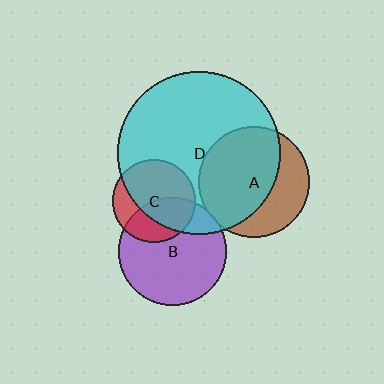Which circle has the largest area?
Circle D (cyan).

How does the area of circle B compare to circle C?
Approximately 1.7 times.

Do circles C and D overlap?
Yes.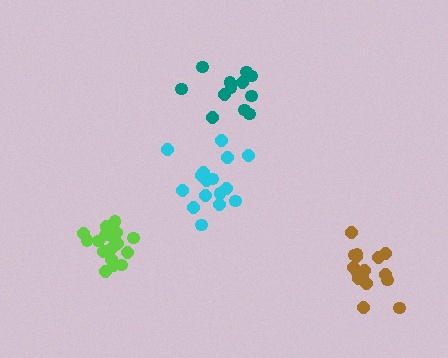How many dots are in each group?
Group 1: 16 dots, Group 2: 12 dots, Group 3: 16 dots, Group 4: 17 dots (61 total).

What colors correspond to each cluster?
The clusters are colored: cyan, teal, brown, lime.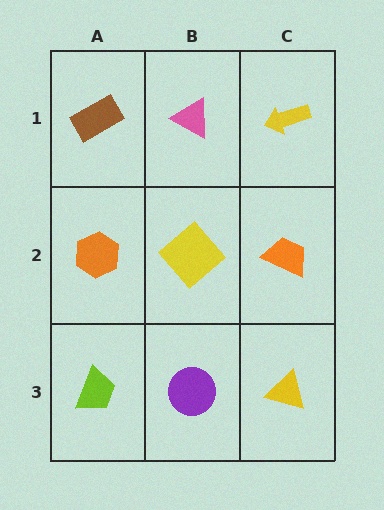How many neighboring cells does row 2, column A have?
3.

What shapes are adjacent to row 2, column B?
A pink triangle (row 1, column B), a purple circle (row 3, column B), an orange hexagon (row 2, column A), an orange trapezoid (row 2, column C).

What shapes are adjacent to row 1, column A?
An orange hexagon (row 2, column A), a pink triangle (row 1, column B).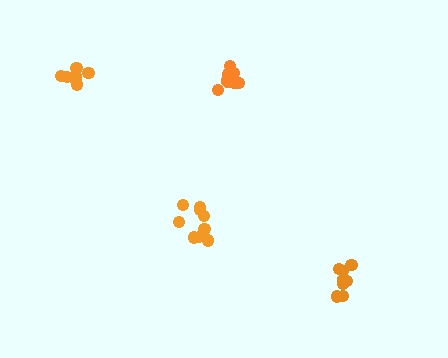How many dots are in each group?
Group 1: 8 dots, Group 2: 9 dots, Group 3: 7 dots, Group 4: 8 dots (32 total).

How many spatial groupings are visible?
There are 4 spatial groupings.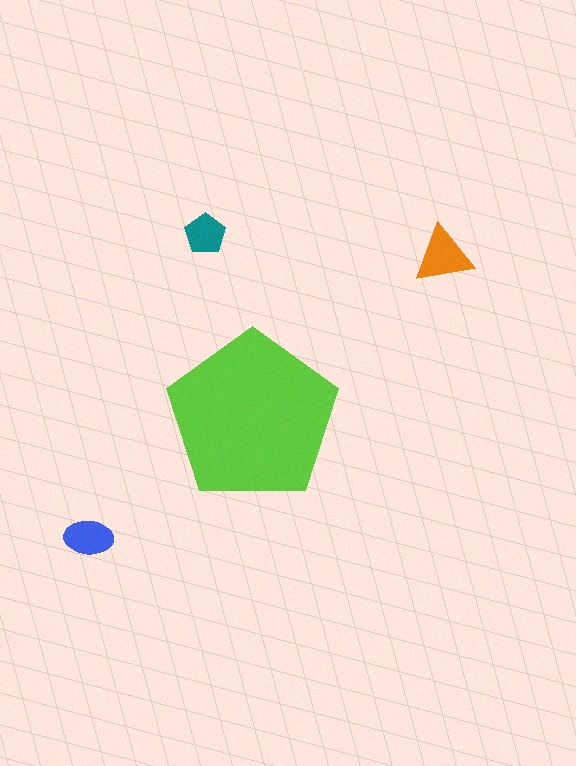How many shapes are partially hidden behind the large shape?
0 shapes are partially hidden.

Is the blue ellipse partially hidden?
No, the blue ellipse is fully visible.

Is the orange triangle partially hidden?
No, the orange triangle is fully visible.